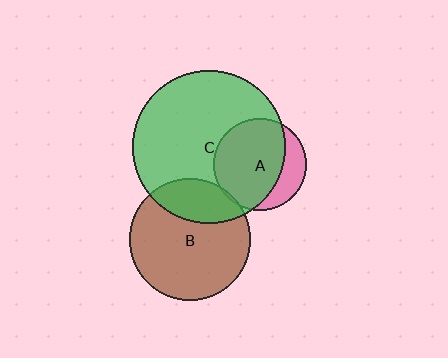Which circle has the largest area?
Circle C (green).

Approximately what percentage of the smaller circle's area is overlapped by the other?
Approximately 25%.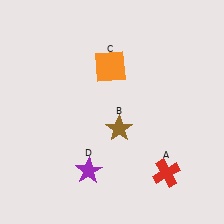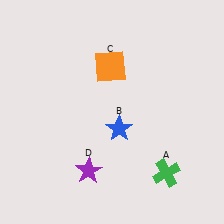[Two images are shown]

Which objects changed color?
A changed from red to green. B changed from brown to blue.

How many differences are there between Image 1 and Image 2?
There are 2 differences between the two images.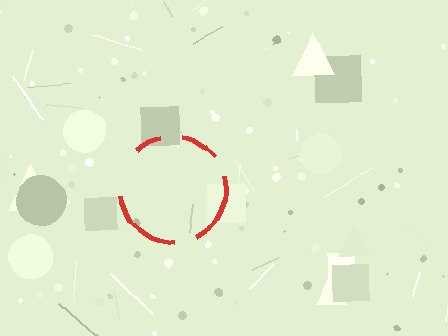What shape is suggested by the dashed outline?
The dashed outline suggests a circle.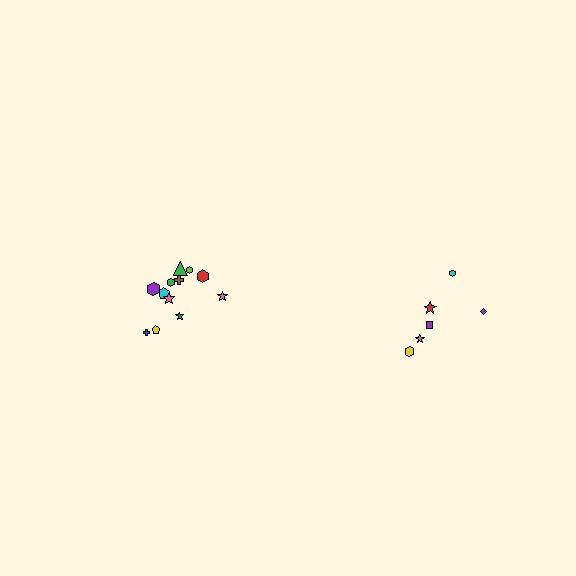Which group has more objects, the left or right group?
The left group.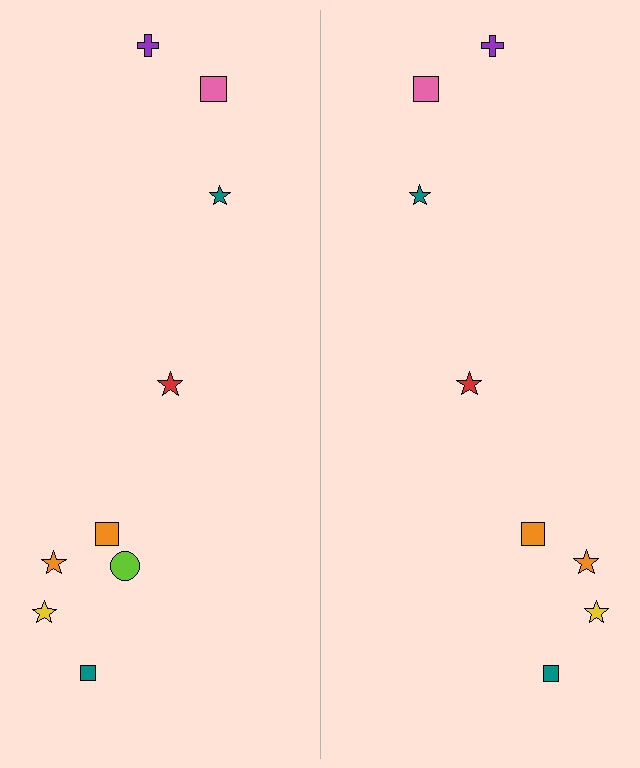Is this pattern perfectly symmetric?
No, the pattern is not perfectly symmetric. A lime circle is missing from the right side.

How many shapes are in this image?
There are 17 shapes in this image.